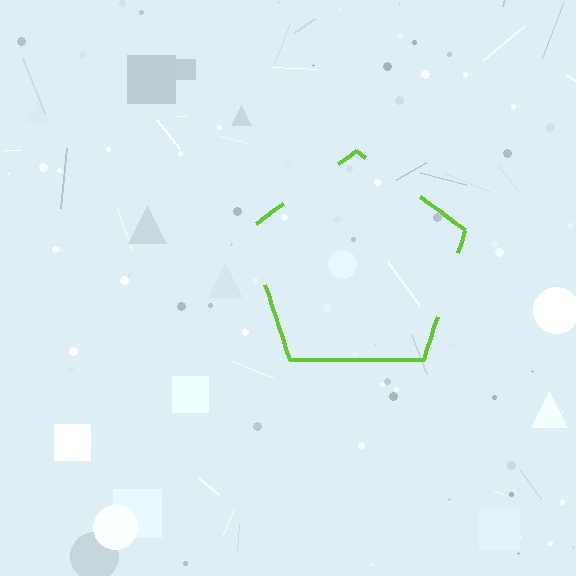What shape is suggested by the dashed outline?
The dashed outline suggests a pentagon.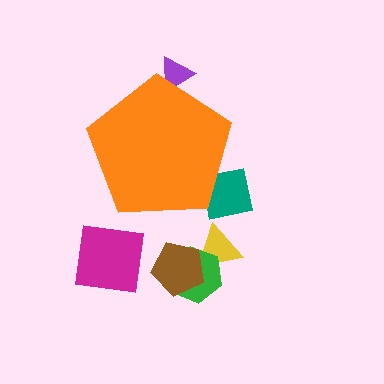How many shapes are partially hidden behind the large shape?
2 shapes are partially hidden.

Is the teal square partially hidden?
Yes, the teal square is partially hidden behind the orange pentagon.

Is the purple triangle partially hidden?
Yes, the purple triangle is partially hidden behind the orange pentagon.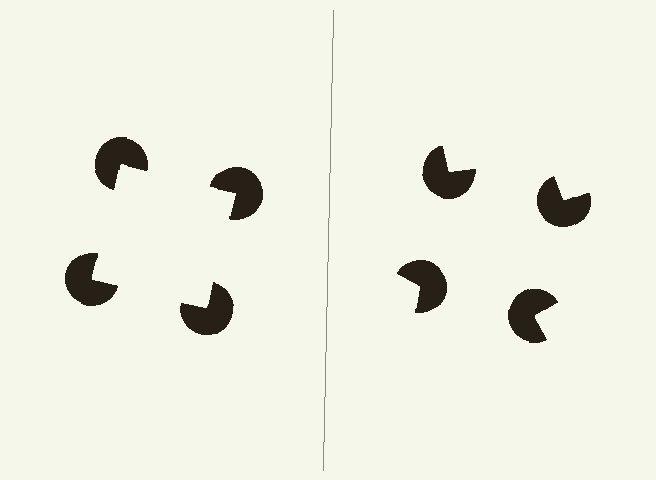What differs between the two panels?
The pac-man discs are positioned identically on both sides; only the wedge orientations differ. On the left they align to a square; on the right they are misaligned.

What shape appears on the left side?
An illusory square.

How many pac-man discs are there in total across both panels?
8 — 4 on each side.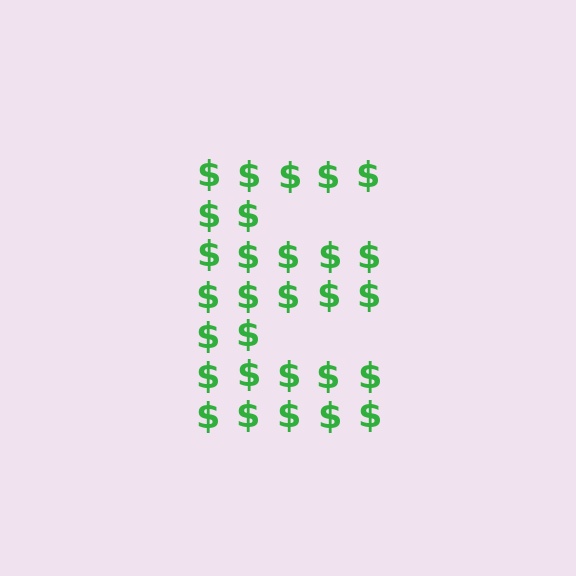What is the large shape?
The large shape is the letter E.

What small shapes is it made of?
It is made of small dollar signs.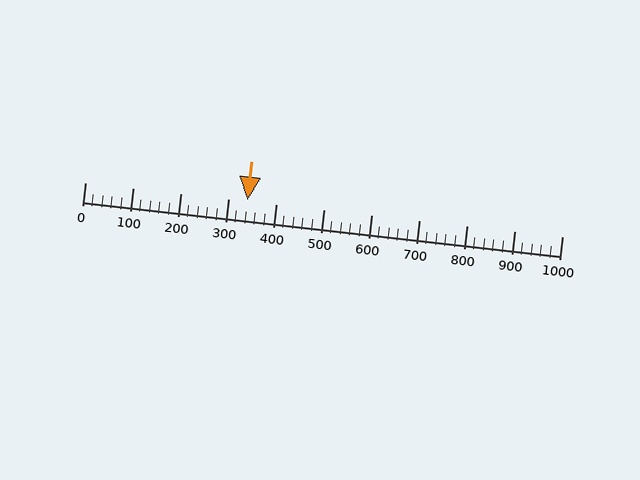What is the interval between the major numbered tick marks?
The major tick marks are spaced 100 units apart.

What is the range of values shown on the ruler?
The ruler shows values from 0 to 1000.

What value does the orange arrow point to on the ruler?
The orange arrow points to approximately 340.